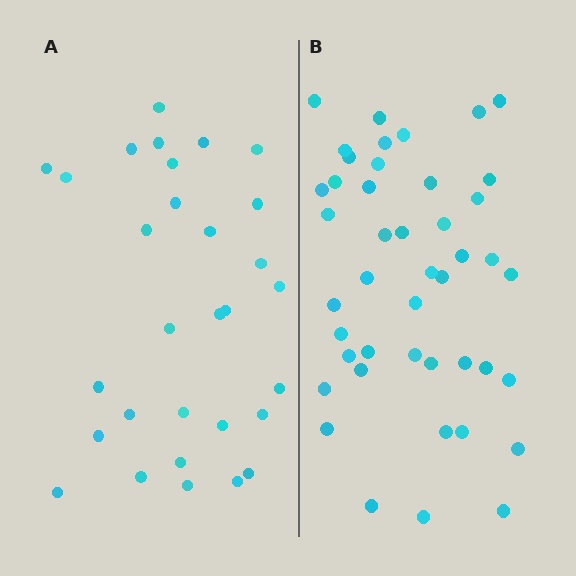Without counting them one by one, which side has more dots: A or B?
Region B (the right region) has more dots.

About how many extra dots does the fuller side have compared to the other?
Region B has approximately 15 more dots than region A.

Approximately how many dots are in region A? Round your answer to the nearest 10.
About 30 dots.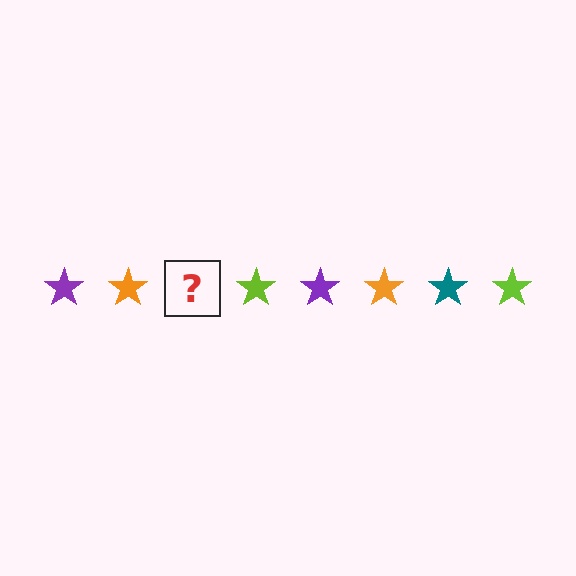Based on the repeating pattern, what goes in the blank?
The blank should be a teal star.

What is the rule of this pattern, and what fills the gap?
The rule is that the pattern cycles through purple, orange, teal, lime stars. The gap should be filled with a teal star.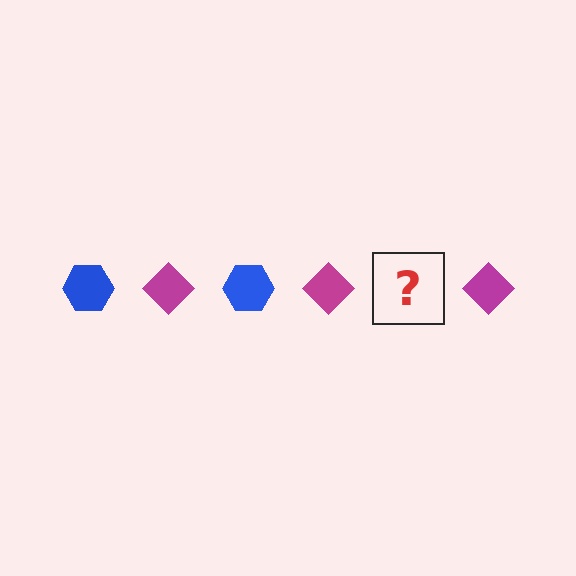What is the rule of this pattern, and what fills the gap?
The rule is that the pattern alternates between blue hexagon and magenta diamond. The gap should be filled with a blue hexagon.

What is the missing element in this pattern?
The missing element is a blue hexagon.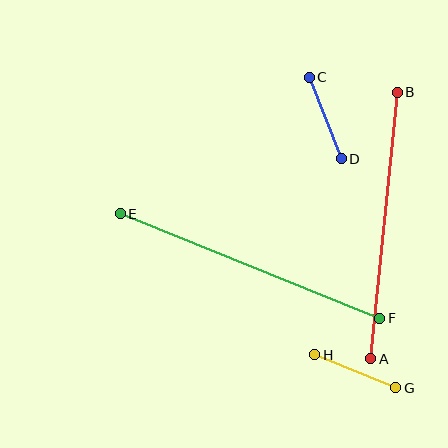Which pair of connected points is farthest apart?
Points E and F are farthest apart.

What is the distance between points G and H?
The distance is approximately 87 pixels.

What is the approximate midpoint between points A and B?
The midpoint is at approximately (384, 226) pixels.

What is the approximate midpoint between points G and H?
The midpoint is at approximately (355, 371) pixels.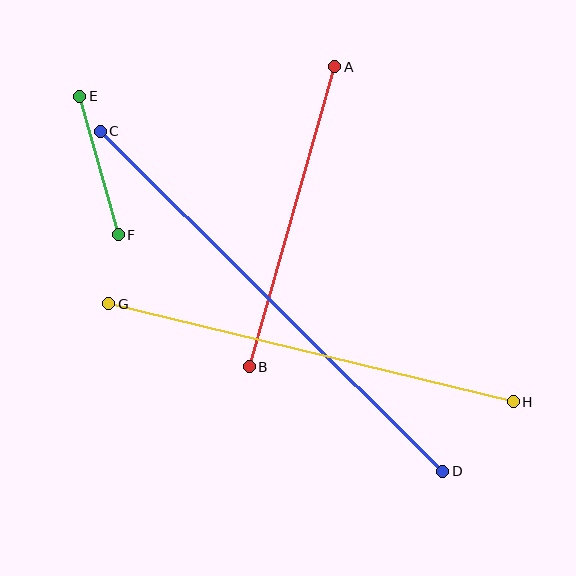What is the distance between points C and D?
The distance is approximately 483 pixels.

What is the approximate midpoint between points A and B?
The midpoint is at approximately (292, 217) pixels.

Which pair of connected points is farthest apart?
Points C and D are farthest apart.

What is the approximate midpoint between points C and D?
The midpoint is at approximately (272, 301) pixels.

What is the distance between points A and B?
The distance is approximately 312 pixels.